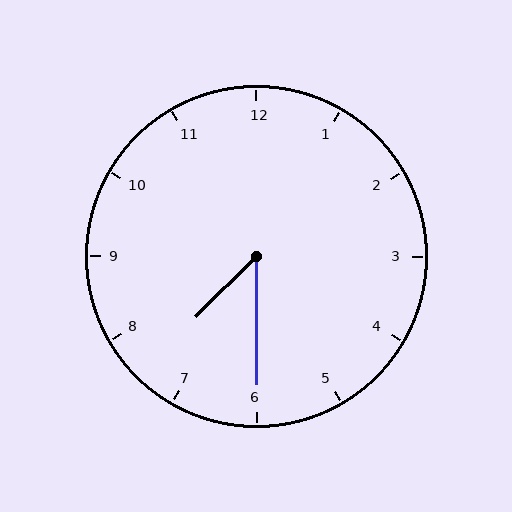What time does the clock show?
7:30.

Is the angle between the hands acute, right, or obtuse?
It is acute.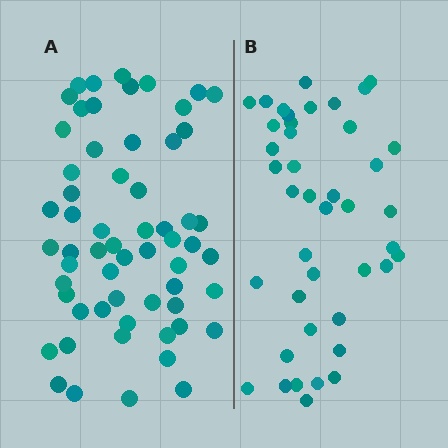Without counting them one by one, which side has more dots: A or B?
Region A (the left region) has more dots.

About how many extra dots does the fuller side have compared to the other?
Region A has approximately 20 more dots than region B.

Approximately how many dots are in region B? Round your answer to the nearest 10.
About 40 dots. (The exact count is 42, which rounds to 40.)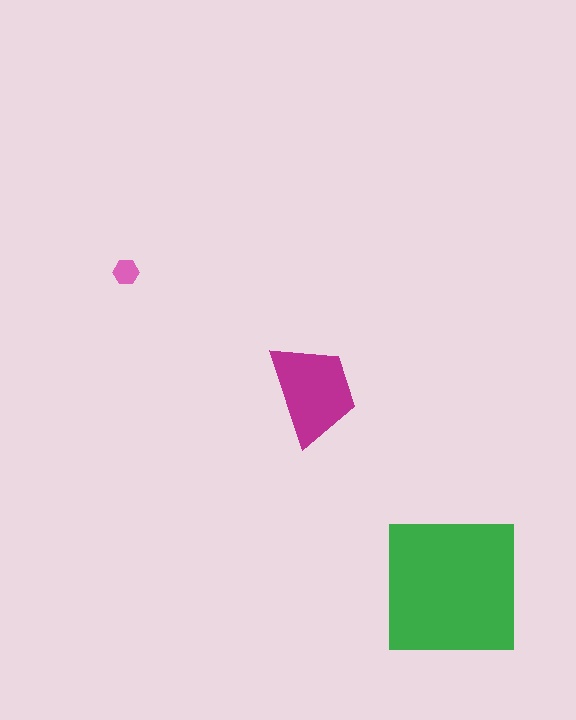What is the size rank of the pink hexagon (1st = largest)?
3rd.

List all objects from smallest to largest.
The pink hexagon, the magenta trapezoid, the green square.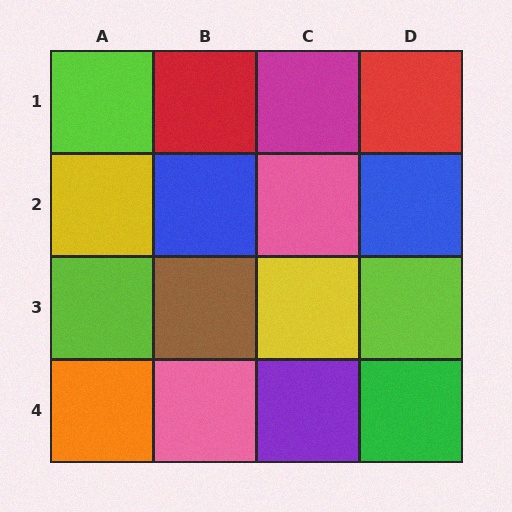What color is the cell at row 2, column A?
Yellow.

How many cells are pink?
2 cells are pink.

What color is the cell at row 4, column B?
Pink.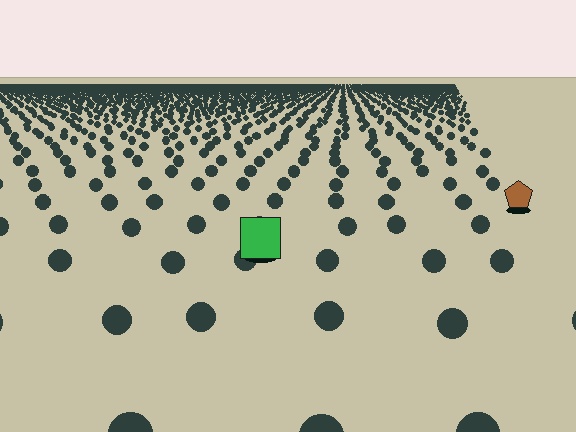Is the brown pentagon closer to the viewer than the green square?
No. The green square is closer — you can tell from the texture gradient: the ground texture is coarser near it.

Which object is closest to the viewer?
The green square is closest. The texture marks near it are larger and more spread out.